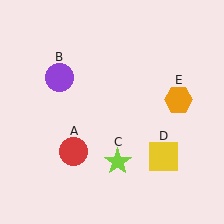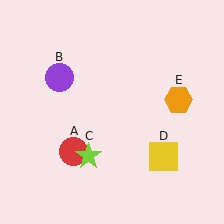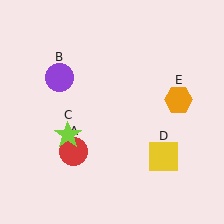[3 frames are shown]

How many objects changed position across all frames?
1 object changed position: lime star (object C).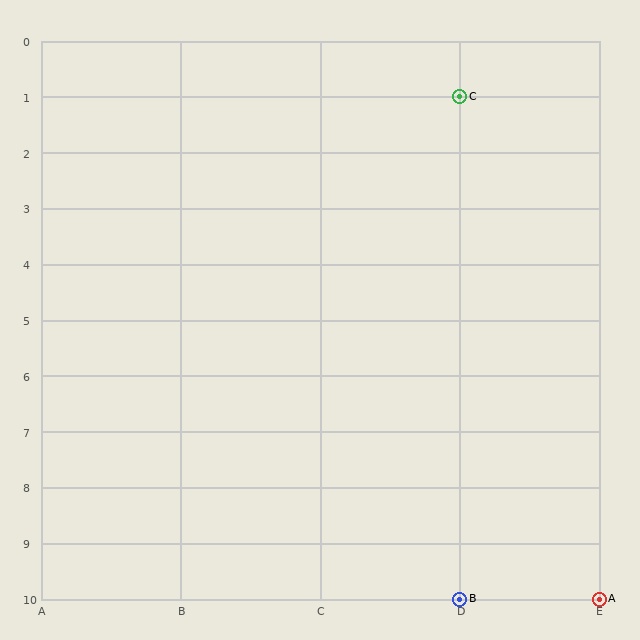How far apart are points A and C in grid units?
Points A and C are 1 column and 9 rows apart (about 9.1 grid units diagonally).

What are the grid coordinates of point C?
Point C is at grid coordinates (D, 1).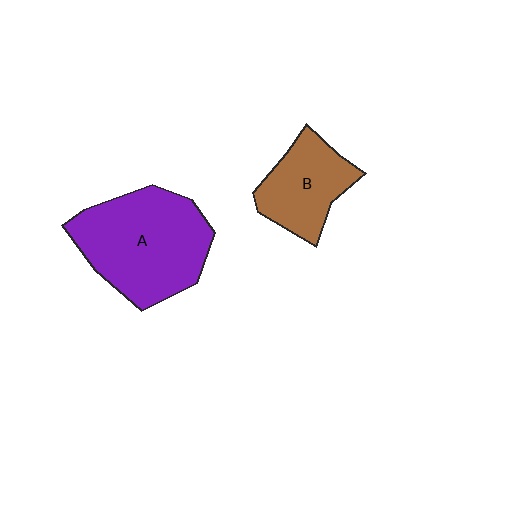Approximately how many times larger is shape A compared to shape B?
Approximately 1.7 times.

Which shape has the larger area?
Shape A (purple).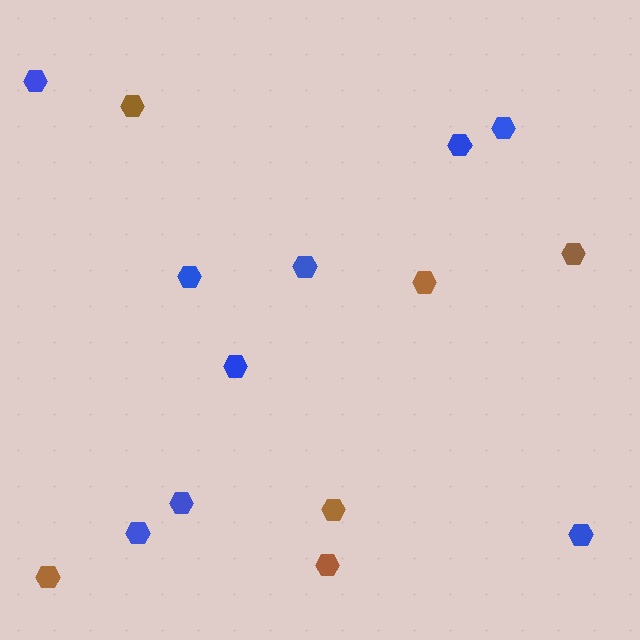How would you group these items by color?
There are 2 groups: one group of blue hexagons (9) and one group of brown hexagons (6).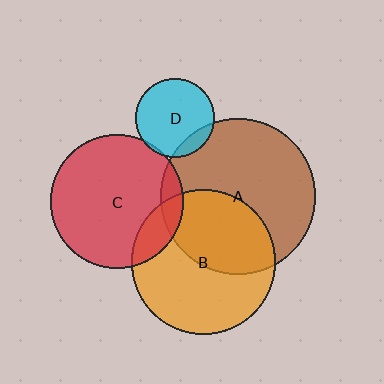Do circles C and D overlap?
Yes.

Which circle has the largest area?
Circle A (brown).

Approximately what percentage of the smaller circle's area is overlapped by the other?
Approximately 5%.